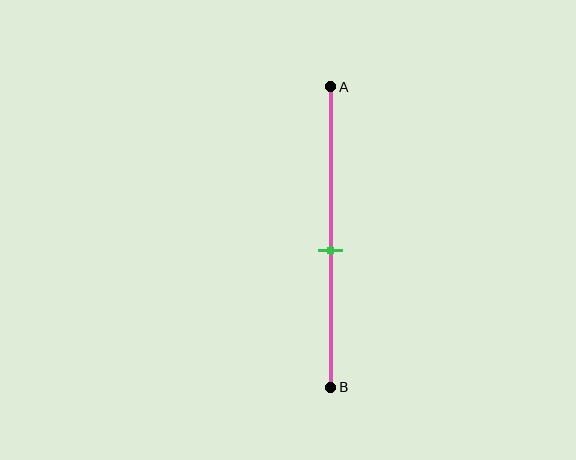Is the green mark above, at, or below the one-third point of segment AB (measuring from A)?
The green mark is below the one-third point of segment AB.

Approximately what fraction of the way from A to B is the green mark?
The green mark is approximately 55% of the way from A to B.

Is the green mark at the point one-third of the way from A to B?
No, the mark is at about 55% from A, not at the 33% one-third point.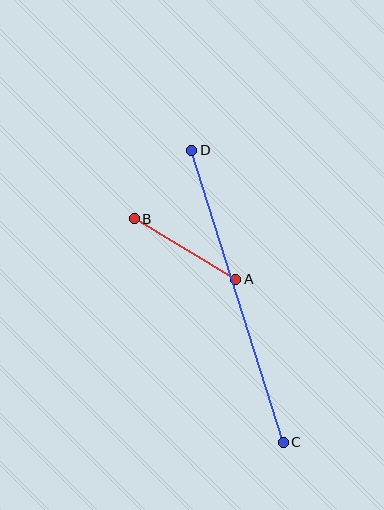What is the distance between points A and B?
The distance is approximately 118 pixels.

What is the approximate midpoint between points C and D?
The midpoint is at approximately (237, 296) pixels.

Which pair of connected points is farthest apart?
Points C and D are farthest apart.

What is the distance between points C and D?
The distance is approximately 306 pixels.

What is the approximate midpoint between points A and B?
The midpoint is at approximately (185, 249) pixels.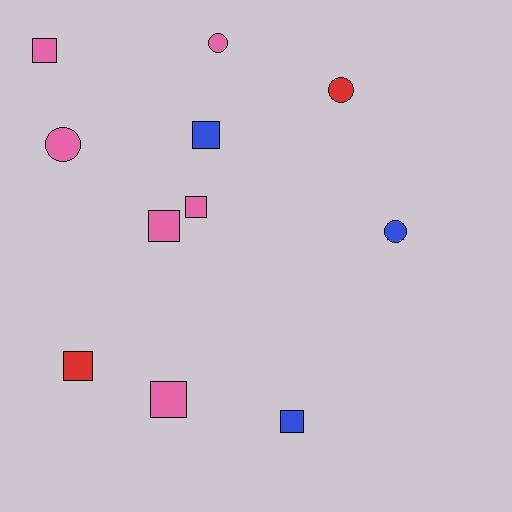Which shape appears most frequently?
Square, with 7 objects.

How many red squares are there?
There is 1 red square.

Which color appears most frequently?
Pink, with 6 objects.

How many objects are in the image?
There are 11 objects.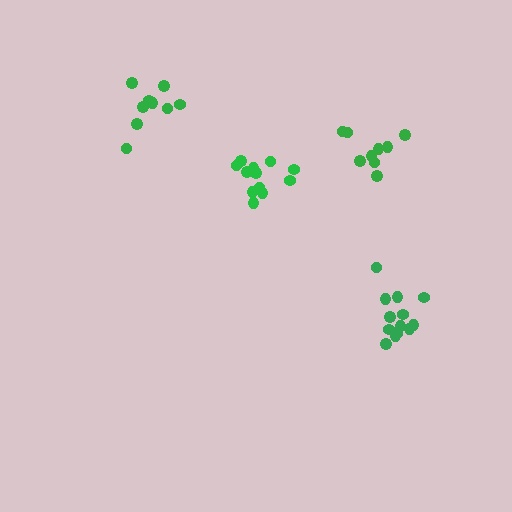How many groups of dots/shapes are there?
There are 4 groups.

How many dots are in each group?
Group 1: 9 dots, Group 2: 12 dots, Group 3: 13 dots, Group 4: 9 dots (43 total).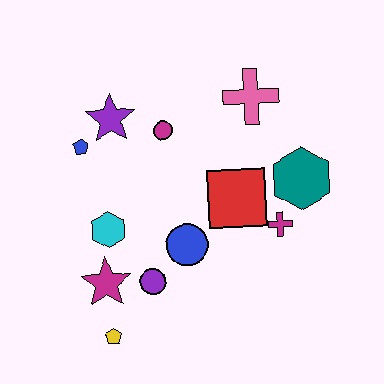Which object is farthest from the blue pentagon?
The teal hexagon is farthest from the blue pentagon.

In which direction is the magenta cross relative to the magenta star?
The magenta cross is to the right of the magenta star.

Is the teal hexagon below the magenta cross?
No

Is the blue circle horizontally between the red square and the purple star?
Yes